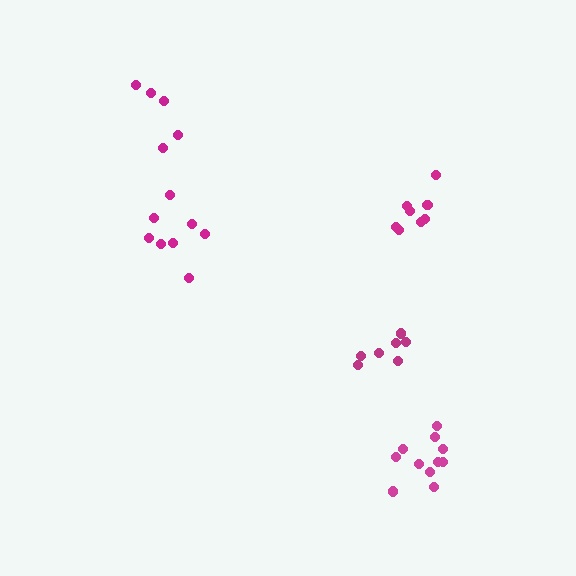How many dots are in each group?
Group 1: 5 dots, Group 2: 9 dots, Group 3: 8 dots, Group 4: 7 dots, Group 5: 11 dots (40 total).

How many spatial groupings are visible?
There are 5 spatial groupings.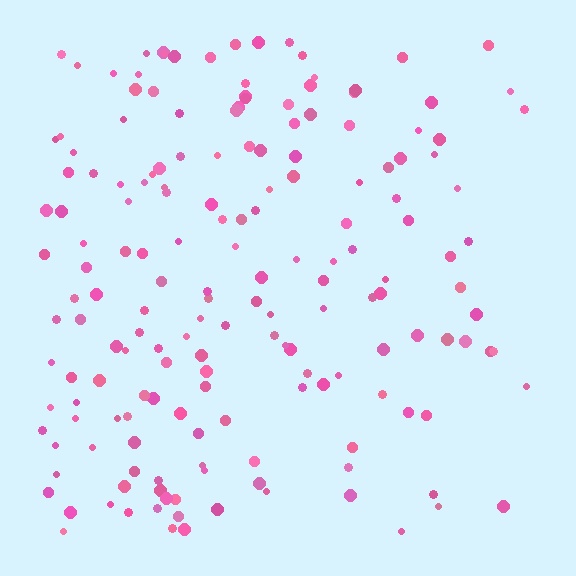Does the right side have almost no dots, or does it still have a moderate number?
Still a moderate number, just noticeably fewer than the left.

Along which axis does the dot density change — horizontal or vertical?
Horizontal.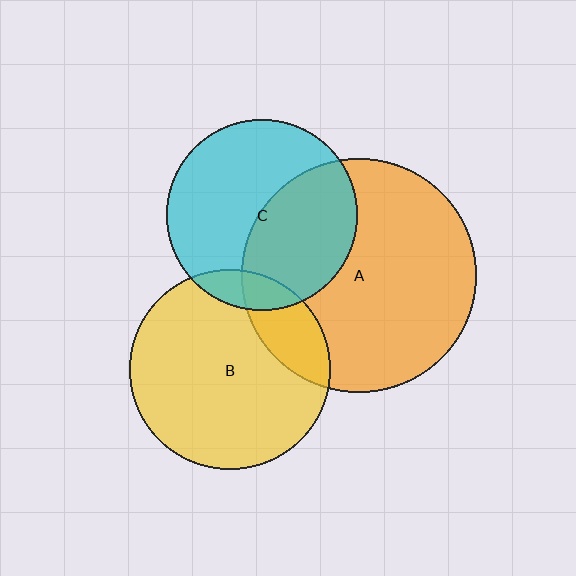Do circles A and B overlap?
Yes.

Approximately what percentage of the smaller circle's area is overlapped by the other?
Approximately 20%.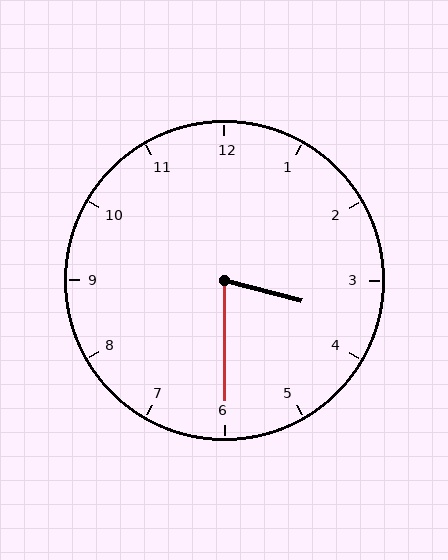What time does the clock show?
3:30.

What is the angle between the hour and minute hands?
Approximately 75 degrees.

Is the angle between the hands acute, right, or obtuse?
It is acute.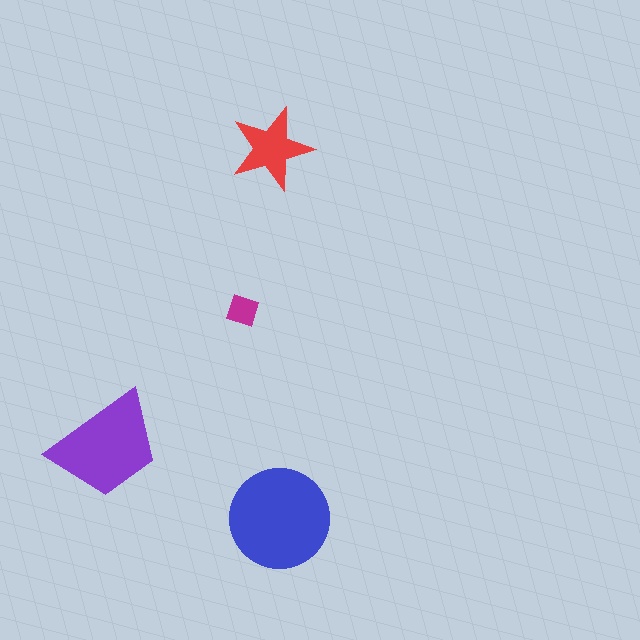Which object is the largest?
The blue circle.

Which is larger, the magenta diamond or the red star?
The red star.